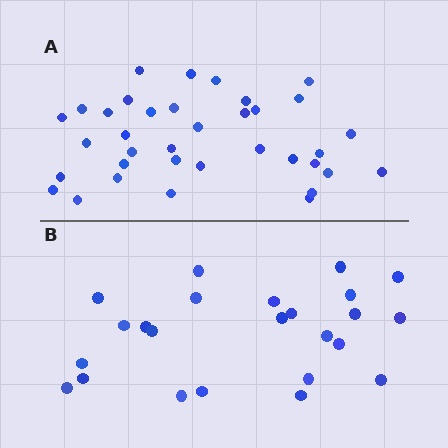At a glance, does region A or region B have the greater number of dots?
Region A (the top region) has more dots.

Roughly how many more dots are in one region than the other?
Region A has roughly 12 or so more dots than region B.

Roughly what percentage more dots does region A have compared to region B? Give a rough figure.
About 50% more.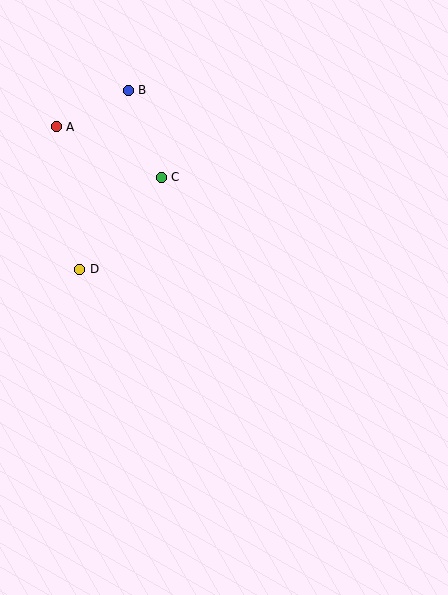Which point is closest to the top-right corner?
Point B is closest to the top-right corner.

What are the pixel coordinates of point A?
Point A is at (56, 127).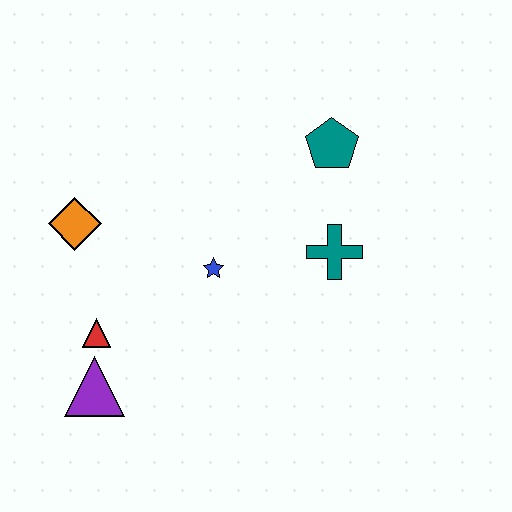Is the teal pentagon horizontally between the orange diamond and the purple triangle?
No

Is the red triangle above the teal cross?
No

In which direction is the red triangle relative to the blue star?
The red triangle is to the left of the blue star.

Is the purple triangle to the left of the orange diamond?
No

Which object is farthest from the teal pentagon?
The purple triangle is farthest from the teal pentagon.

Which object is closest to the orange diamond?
The red triangle is closest to the orange diamond.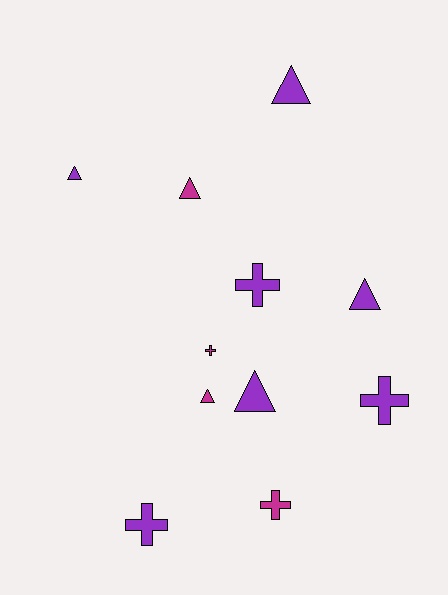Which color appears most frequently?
Purple, with 7 objects.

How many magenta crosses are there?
There are 2 magenta crosses.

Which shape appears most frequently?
Triangle, with 6 objects.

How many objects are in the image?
There are 11 objects.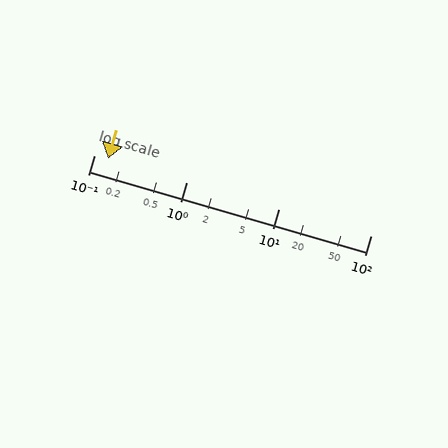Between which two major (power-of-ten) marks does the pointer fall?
The pointer is between 0.1 and 1.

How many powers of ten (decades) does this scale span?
The scale spans 3 decades, from 0.1 to 100.